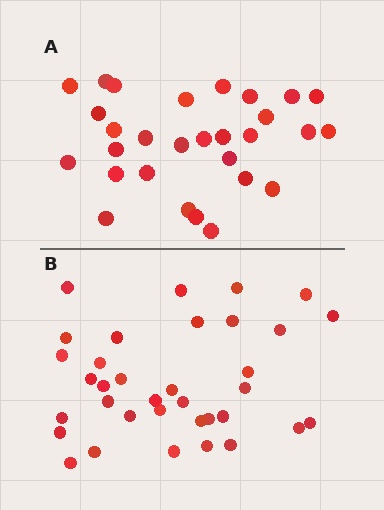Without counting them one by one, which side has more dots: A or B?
Region B (the bottom region) has more dots.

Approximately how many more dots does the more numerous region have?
Region B has about 6 more dots than region A.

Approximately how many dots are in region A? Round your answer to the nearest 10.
About 30 dots. (The exact count is 29, which rounds to 30.)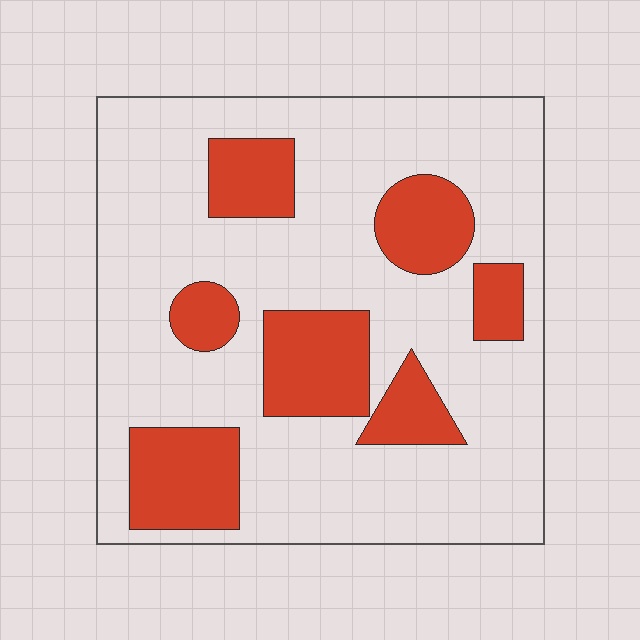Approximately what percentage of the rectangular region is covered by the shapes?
Approximately 25%.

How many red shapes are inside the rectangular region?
7.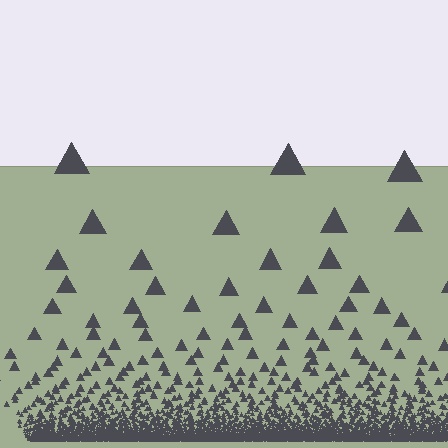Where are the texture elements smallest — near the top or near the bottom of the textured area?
Near the bottom.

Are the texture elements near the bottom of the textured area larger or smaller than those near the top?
Smaller. The gradient is inverted — elements near the bottom are smaller and denser.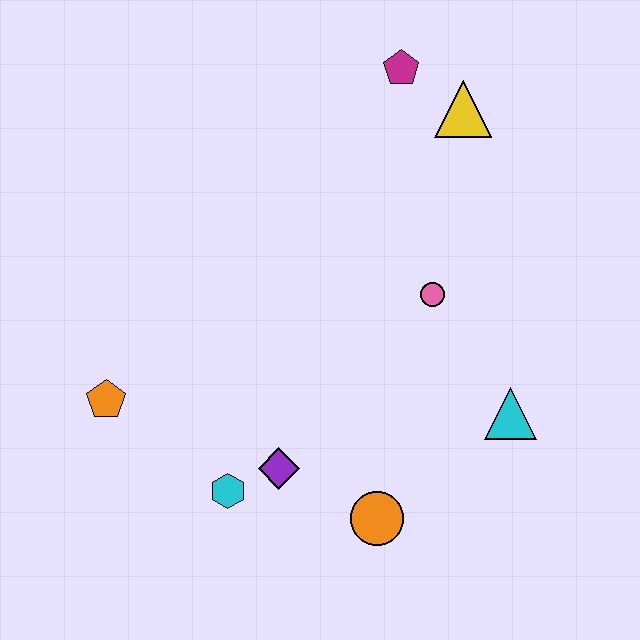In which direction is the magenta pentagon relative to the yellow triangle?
The magenta pentagon is to the left of the yellow triangle.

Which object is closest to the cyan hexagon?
The purple diamond is closest to the cyan hexagon.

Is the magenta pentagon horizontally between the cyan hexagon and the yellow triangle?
Yes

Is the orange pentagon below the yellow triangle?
Yes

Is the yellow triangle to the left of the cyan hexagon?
No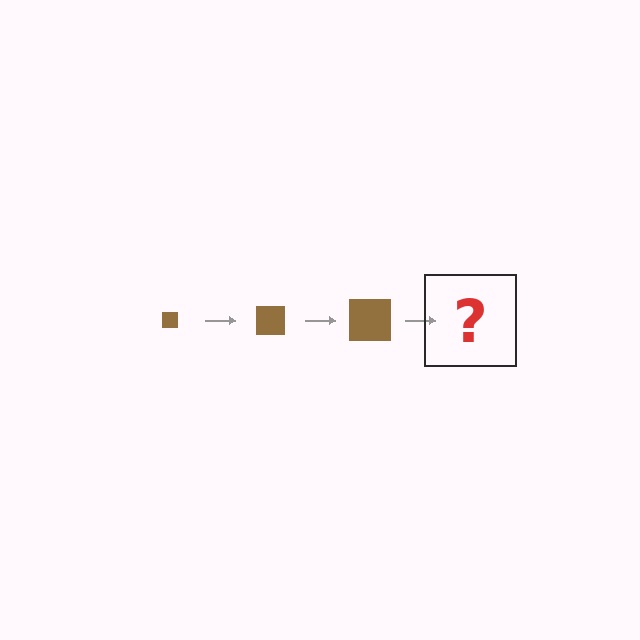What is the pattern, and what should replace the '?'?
The pattern is that the square gets progressively larger each step. The '?' should be a brown square, larger than the previous one.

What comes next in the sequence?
The next element should be a brown square, larger than the previous one.